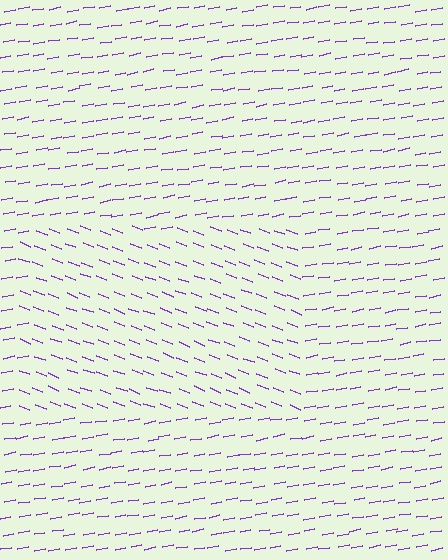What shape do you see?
I see a rectangle.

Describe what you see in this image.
The image is filled with small purple line segments. A rectangle region in the image has lines oriented differently from the surrounding lines, creating a visible texture boundary.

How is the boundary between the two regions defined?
The boundary is defined purely by a change in line orientation (approximately 31 degrees difference). All lines are the same color and thickness.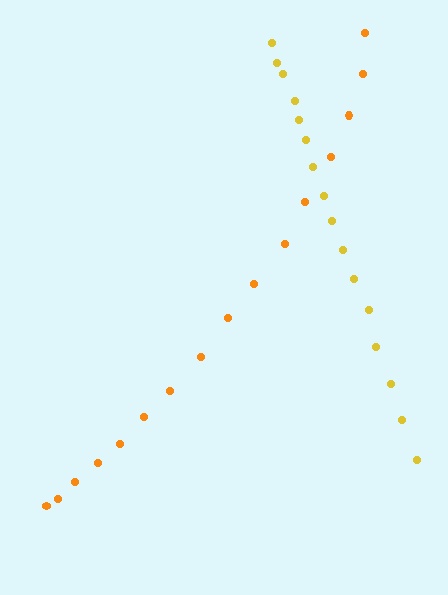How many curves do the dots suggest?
There are 2 distinct paths.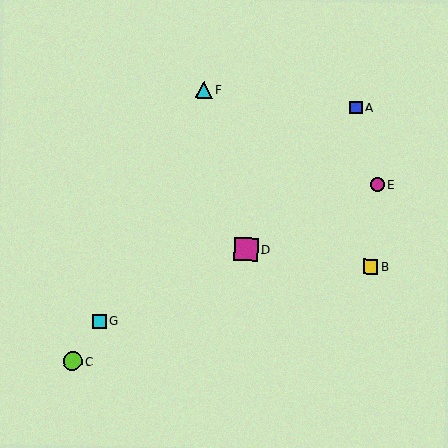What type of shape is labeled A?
Shape A is a blue square.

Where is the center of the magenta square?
The center of the magenta square is at (246, 249).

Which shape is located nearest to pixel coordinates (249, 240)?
The magenta square (labeled D) at (246, 249) is nearest to that location.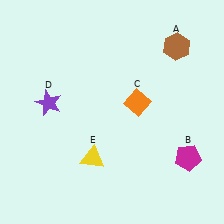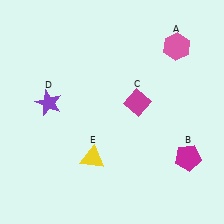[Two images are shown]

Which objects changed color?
A changed from brown to pink. C changed from orange to magenta.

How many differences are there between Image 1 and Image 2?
There are 2 differences between the two images.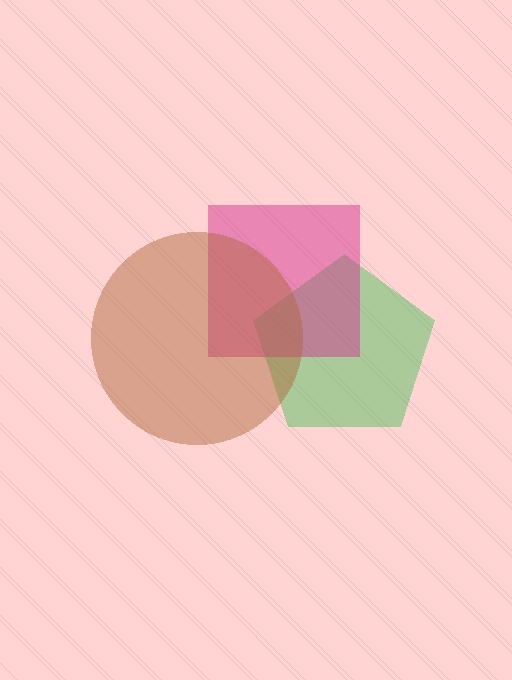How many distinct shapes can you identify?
There are 3 distinct shapes: a green pentagon, a magenta square, a brown circle.